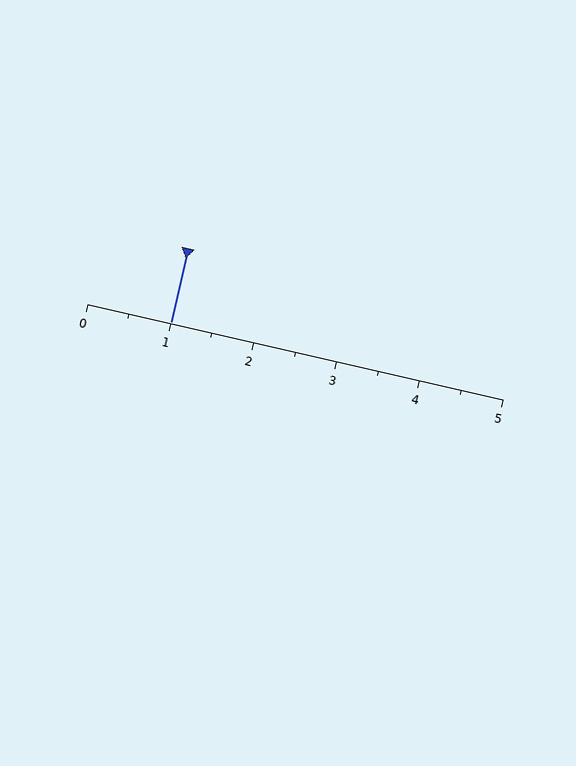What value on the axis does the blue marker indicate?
The marker indicates approximately 1.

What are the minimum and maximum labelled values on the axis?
The axis runs from 0 to 5.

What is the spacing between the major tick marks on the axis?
The major ticks are spaced 1 apart.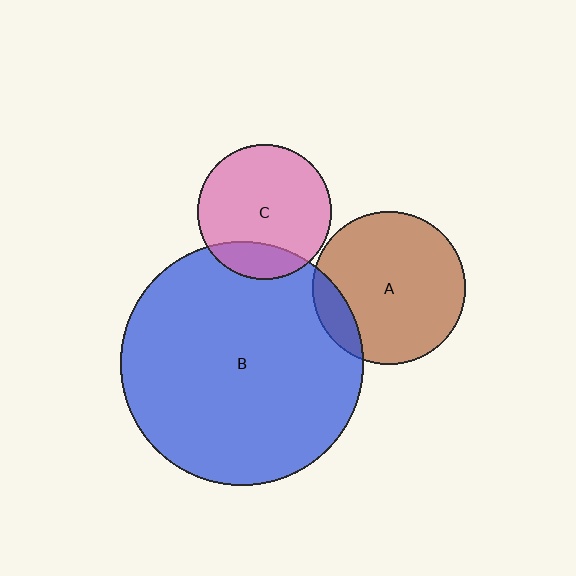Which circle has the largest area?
Circle B (blue).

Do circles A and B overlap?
Yes.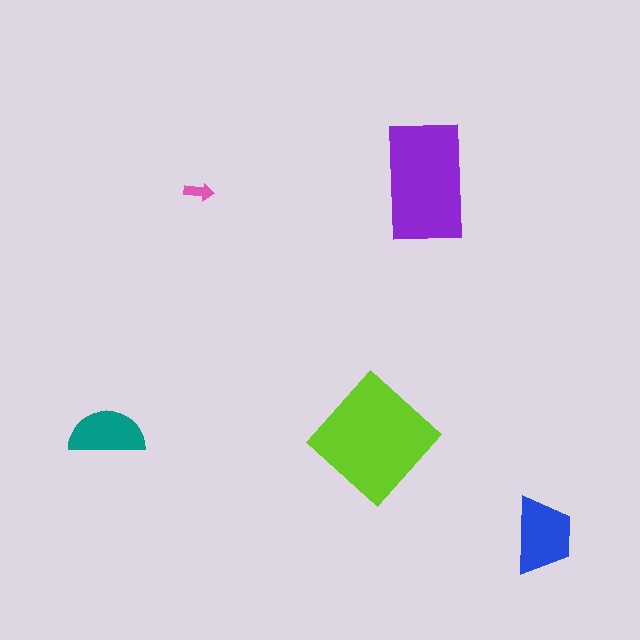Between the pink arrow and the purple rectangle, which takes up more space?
The purple rectangle.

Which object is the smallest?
The pink arrow.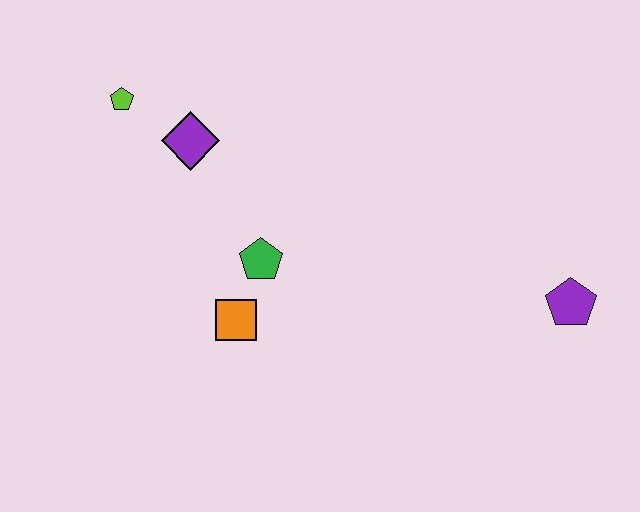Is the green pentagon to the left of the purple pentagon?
Yes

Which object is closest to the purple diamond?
The lime pentagon is closest to the purple diamond.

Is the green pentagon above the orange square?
Yes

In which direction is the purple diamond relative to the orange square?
The purple diamond is above the orange square.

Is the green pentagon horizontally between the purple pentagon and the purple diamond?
Yes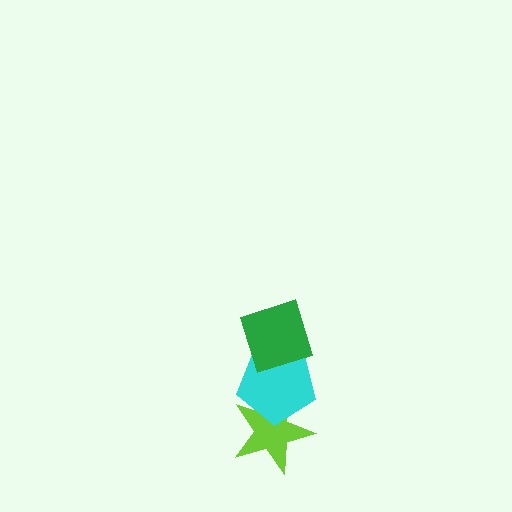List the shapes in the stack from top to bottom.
From top to bottom: the green diamond, the cyan pentagon, the lime star.